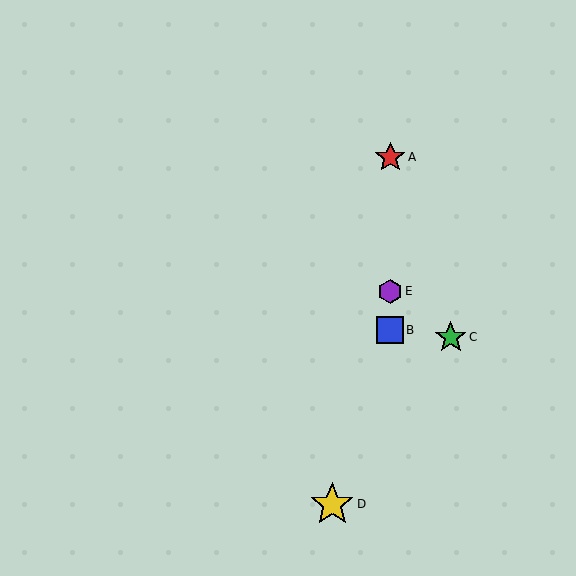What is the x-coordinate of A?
Object A is at x≈390.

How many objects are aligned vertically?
3 objects (A, B, E) are aligned vertically.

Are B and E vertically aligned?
Yes, both are at x≈390.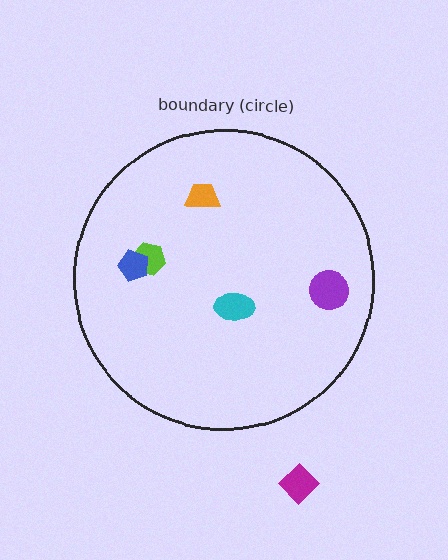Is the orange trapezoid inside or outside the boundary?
Inside.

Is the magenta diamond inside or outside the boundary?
Outside.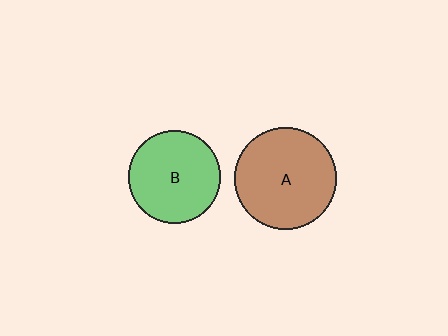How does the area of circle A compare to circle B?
Approximately 1.2 times.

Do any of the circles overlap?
No, none of the circles overlap.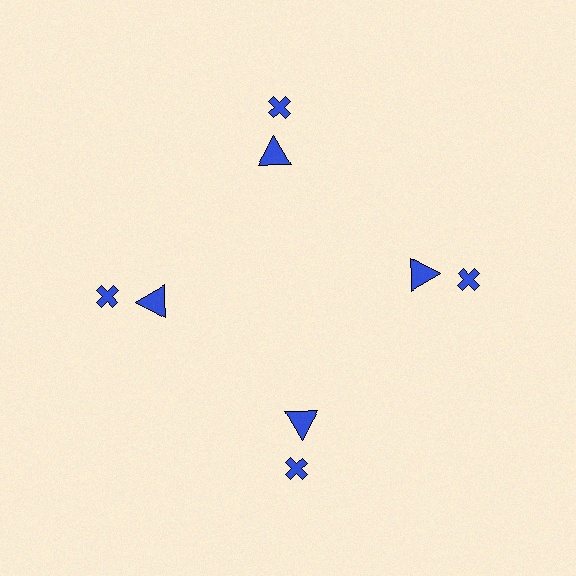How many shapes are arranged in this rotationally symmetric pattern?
There are 8 shapes, arranged in 4 groups of 2.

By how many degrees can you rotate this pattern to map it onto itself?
The pattern maps onto itself every 90 degrees of rotation.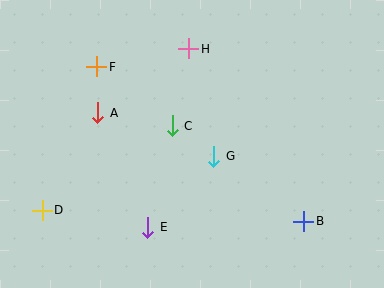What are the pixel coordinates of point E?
Point E is at (148, 227).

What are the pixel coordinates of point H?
Point H is at (189, 49).